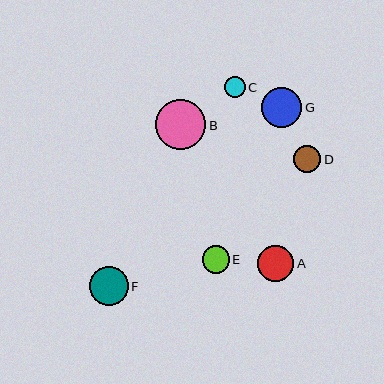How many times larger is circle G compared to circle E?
Circle G is approximately 1.5 times the size of circle E.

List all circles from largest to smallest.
From largest to smallest: B, G, F, A, E, D, C.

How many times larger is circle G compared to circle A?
Circle G is approximately 1.1 times the size of circle A.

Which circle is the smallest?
Circle C is the smallest with a size of approximately 21 pixels.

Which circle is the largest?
Circle B is the largest with a size of approximately 51 pixels.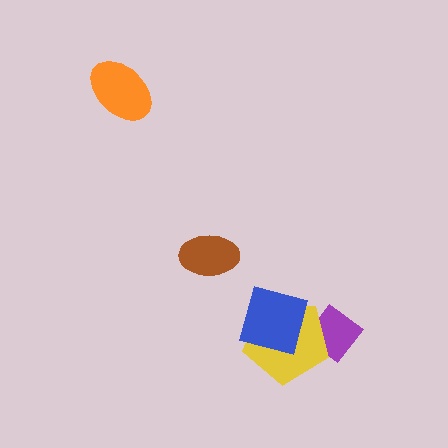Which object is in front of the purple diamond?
The yellow pentagon is in front of the purple diamond.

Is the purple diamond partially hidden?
Yes, it is partially covered by another shape.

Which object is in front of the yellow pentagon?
The blue square is in front of the yellow pentagon.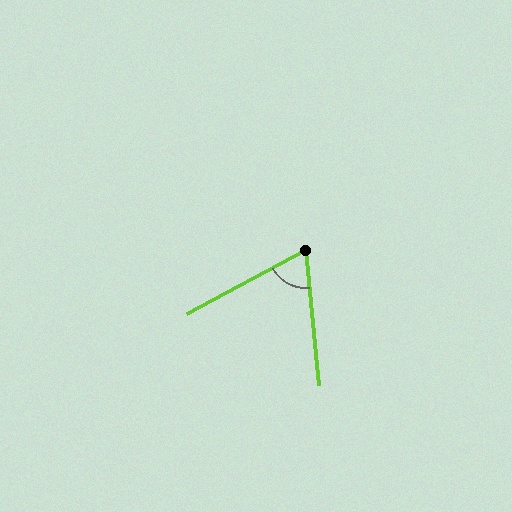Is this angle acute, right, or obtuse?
It is acute.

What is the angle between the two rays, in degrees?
Approximately 67 degrees.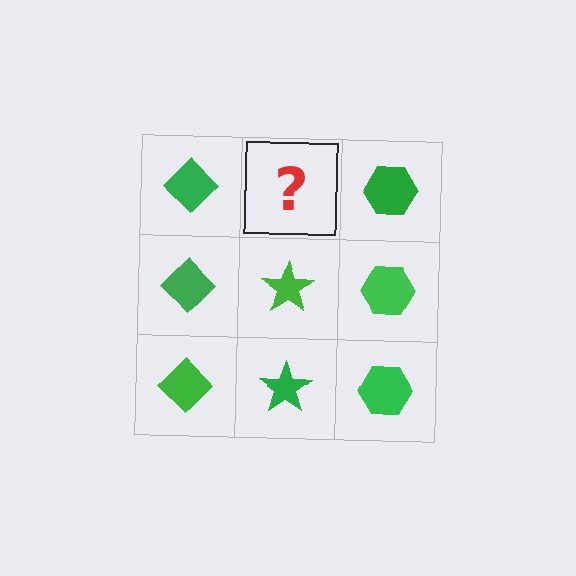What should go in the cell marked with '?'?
The missing cell should contain a green star.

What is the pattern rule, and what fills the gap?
The rule is that each column has a consistent shape. The gap should be filled with a green star.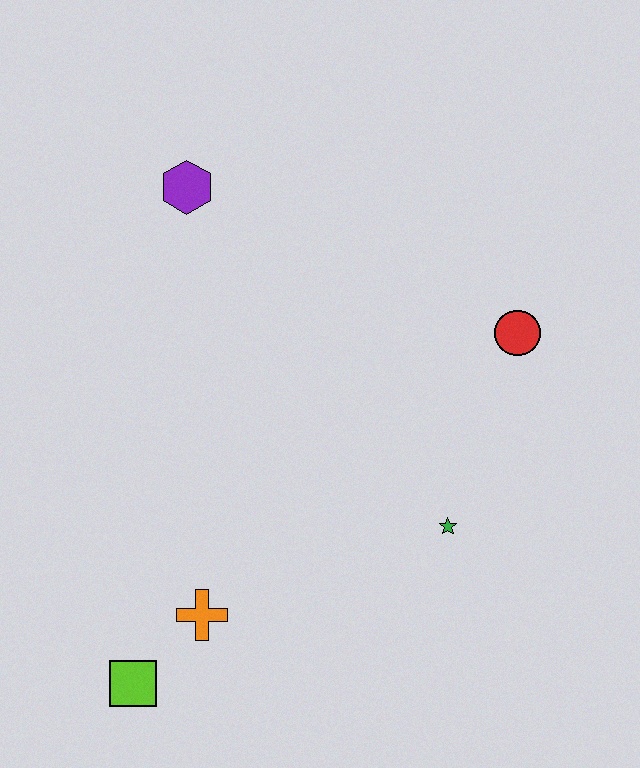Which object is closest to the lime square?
The orange cross is closest to the lime square.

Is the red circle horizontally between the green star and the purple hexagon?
No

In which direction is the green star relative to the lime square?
The green star is to the right of the lime square.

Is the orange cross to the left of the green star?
Yes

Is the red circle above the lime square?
Yes